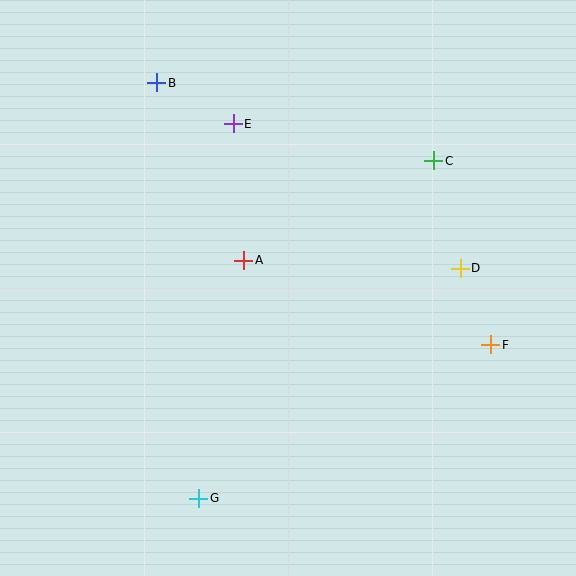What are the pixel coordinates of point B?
Point B is at (157, 83).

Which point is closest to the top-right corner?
Point C is closest to the top-right corner.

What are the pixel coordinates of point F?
Point F is at (491, 345).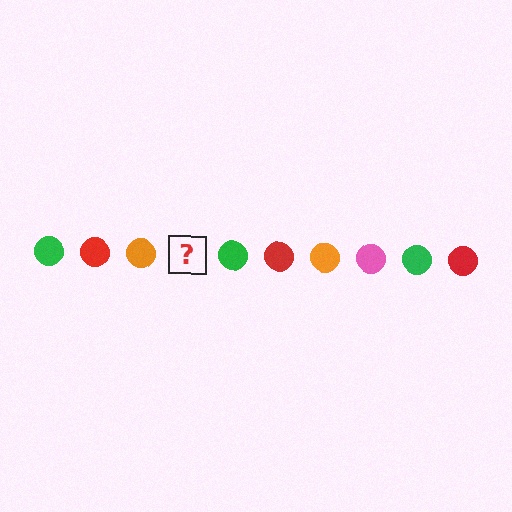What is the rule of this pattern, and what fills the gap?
The rule is that the pattern cycles through green, red, orange, pink circles. The gap should be filled with a pink circle.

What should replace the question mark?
The question mark should be replaced with a pink circle.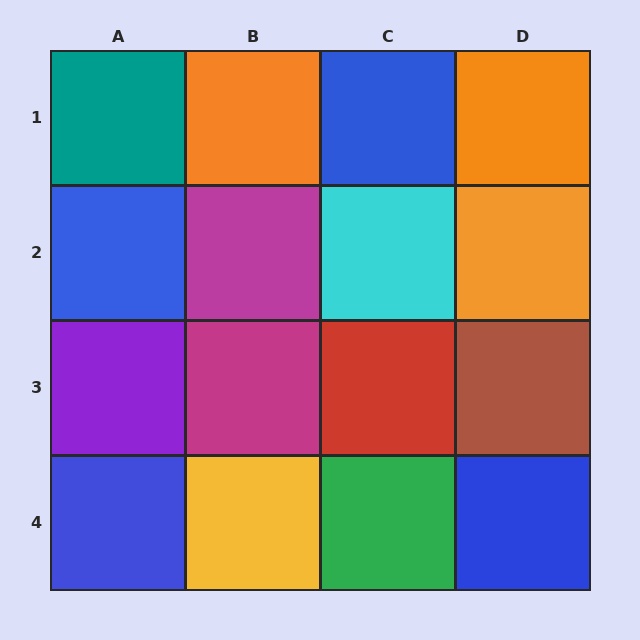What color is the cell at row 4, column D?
Blue.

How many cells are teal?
1 cell is teal.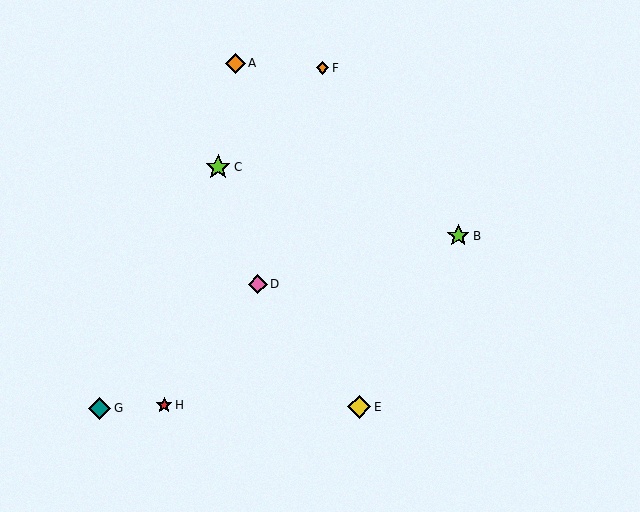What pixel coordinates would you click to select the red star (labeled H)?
Click at (164, 405) to select the red star H.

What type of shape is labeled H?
Shape H is a red star.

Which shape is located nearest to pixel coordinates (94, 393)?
The teal diamond (labeled G) at (100, 408) is nearest to that location.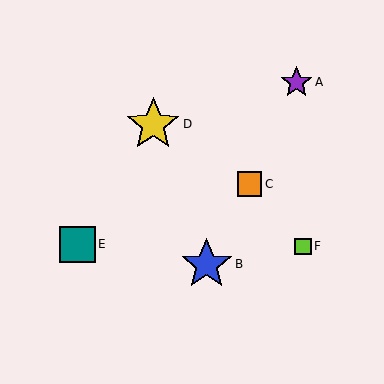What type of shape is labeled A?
Shape A is a purple star.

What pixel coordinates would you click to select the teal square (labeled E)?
Click at (77, 244) to select the teal square E.